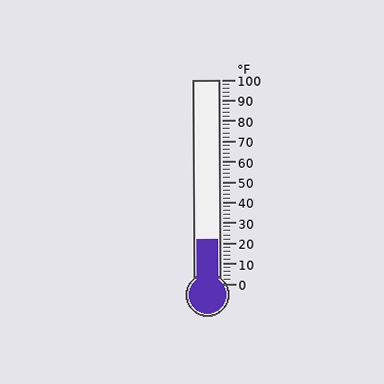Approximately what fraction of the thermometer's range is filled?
The thermometer is filled to approximately 20% of its range.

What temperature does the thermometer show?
The thermometer shows approximately 22°F.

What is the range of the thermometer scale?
The thermometer scale ranges from 0°F to 100°F.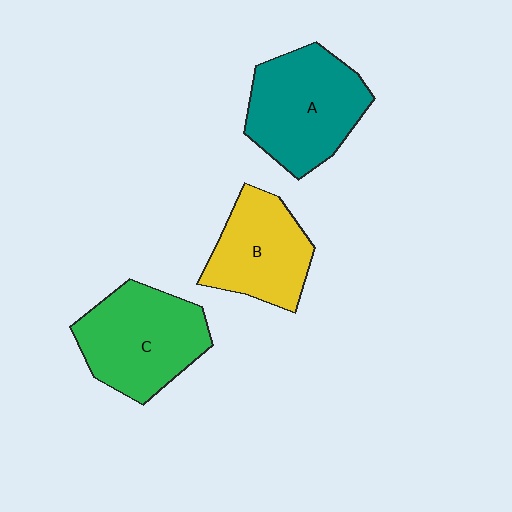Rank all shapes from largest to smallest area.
From largest to smallest: A (teal), C (green), B (yellow).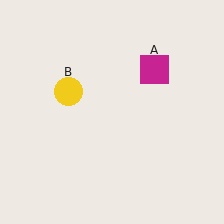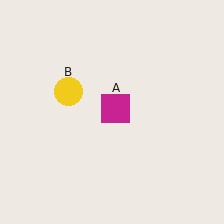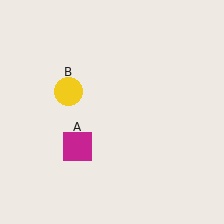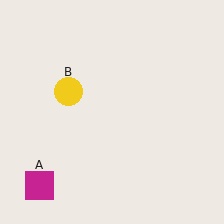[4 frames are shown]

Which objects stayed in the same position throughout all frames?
Yellow circle (object B) remained stationary.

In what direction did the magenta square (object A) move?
The magenta square (object A) moved down and to the left.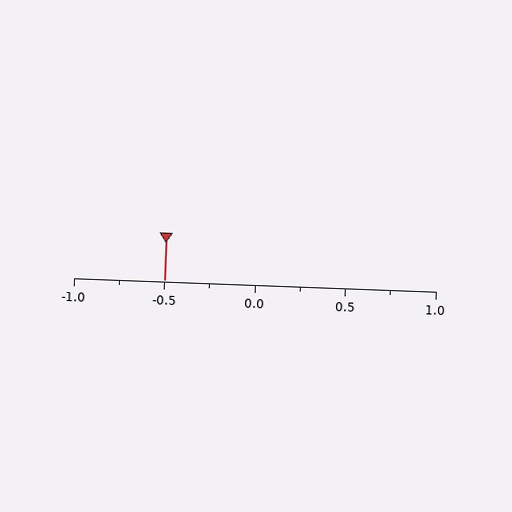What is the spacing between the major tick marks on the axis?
The major ticks are spaced 0.5 apart.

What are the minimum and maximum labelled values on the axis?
The axis runs from -1.0 to 1.0.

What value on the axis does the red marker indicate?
The marker indicates approximately -0.5.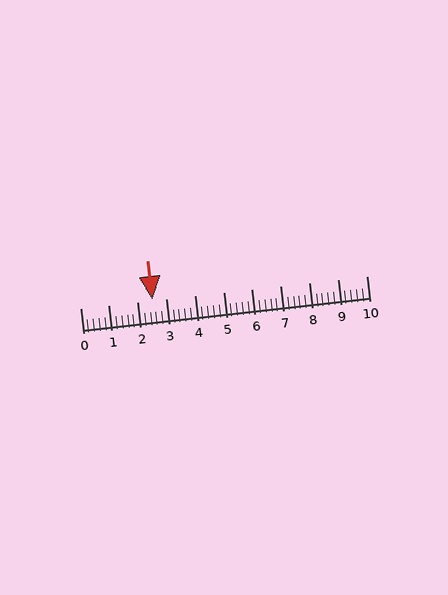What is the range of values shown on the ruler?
The ruler shows values from 0 to 10.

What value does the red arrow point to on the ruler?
The red arrow points to approximately 2.5.